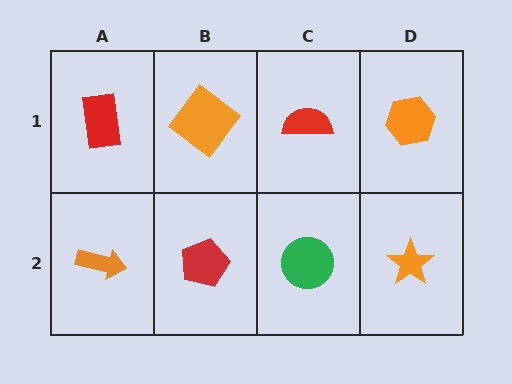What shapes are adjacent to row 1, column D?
An orange star (row 2, column D), a red semicircle (row 1, column C).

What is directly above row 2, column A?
A red rectangle.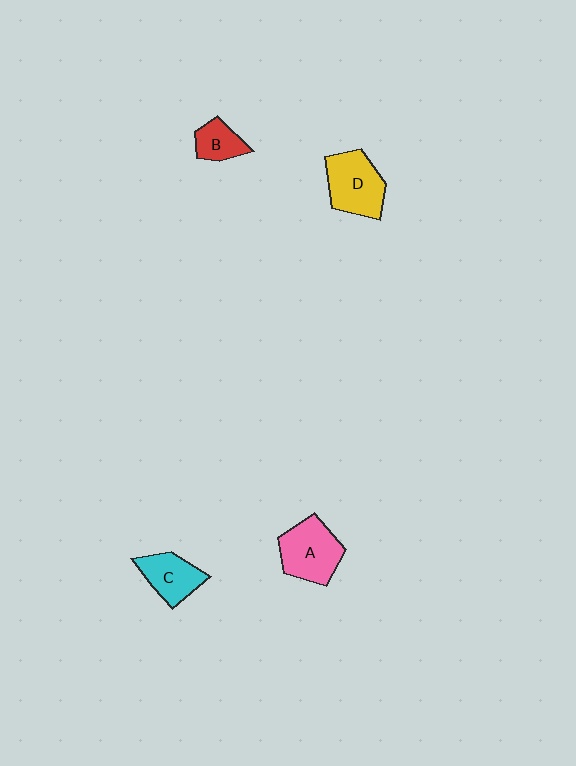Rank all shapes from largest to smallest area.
From largest to smallest: D (yellow), A (pink), C (cyan), B (red).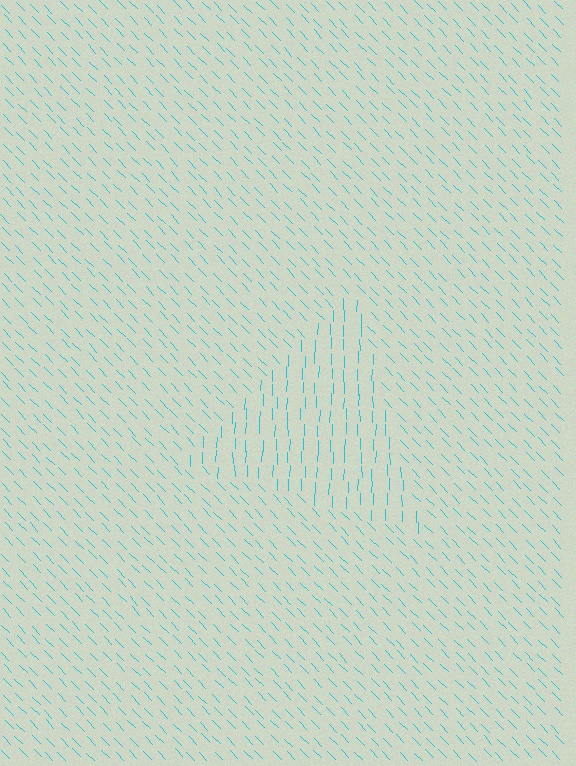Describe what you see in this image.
The image is filled with small cyan line segments. A triangle region in the image has lines oriented differently from the surrounding lines, creating a visible texture boundary.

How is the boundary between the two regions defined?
The boundary is defined purely by a change in line orientation (approximately 45 degrees difference). All lines are the same color and thickness.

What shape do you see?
I see a triangle.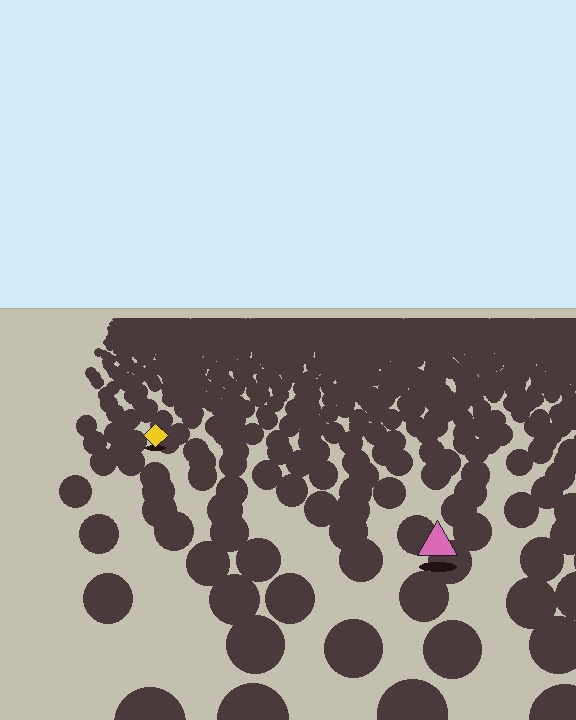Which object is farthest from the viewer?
The yellow diamond is farthest from the viewer. It appears smaller and the ground texture around it is denser.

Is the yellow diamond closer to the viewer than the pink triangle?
No. The pink triangle is closer — you can tell from the texture gradient: the ground texture is coarser near it.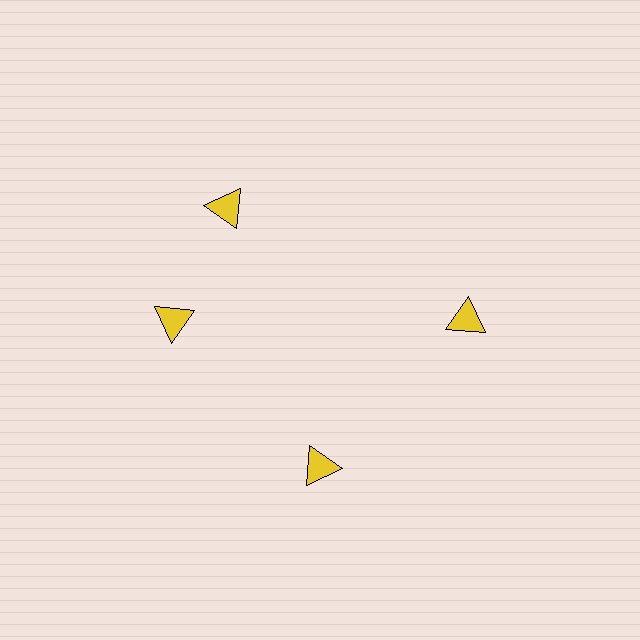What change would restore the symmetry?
The symmetry would be restored by rotating it back into even spacing with its neighbors so that all 4 triangles sit at equal angles and equal distance from the center.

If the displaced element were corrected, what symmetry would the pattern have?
It would have 4-fold rotational symmetry — the pattern would map onto itself every 90 degrees.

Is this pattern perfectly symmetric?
No. The 4 yellow triangles are arranged in a ring, but one element near the 12 o'clock position is rotated out of alignment along the ring, breaking the 4-fold rotational symmetry.